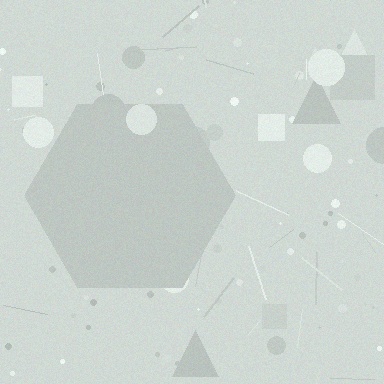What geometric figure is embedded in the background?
A hexagon is embedded in the background.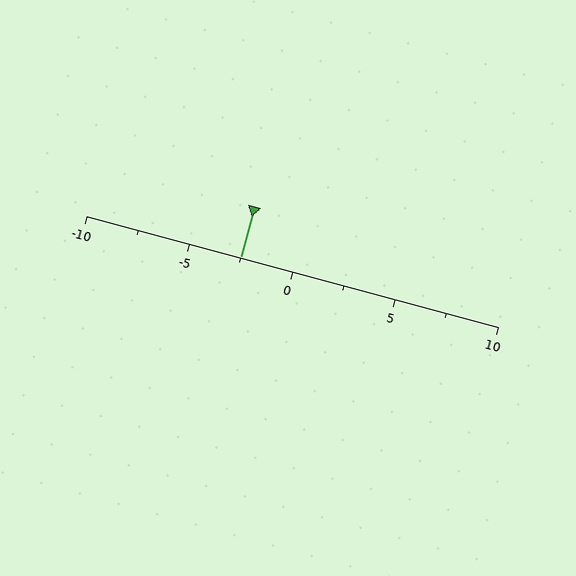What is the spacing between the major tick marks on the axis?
The major ticks are spaced 5 apart.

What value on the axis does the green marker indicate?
The marker indicates approximately -2.5.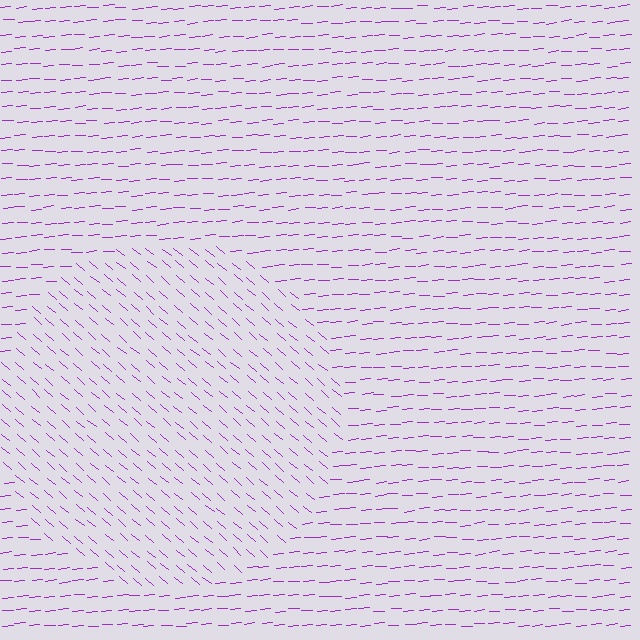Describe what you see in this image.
The image is filled with small purple line segments. A circle region in the image has lines oriented differently from the surrounding lines, creating a visible texture boundary.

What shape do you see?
I see a circle.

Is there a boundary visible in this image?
Yes, there is a texture boundary formed by a change in line orientation.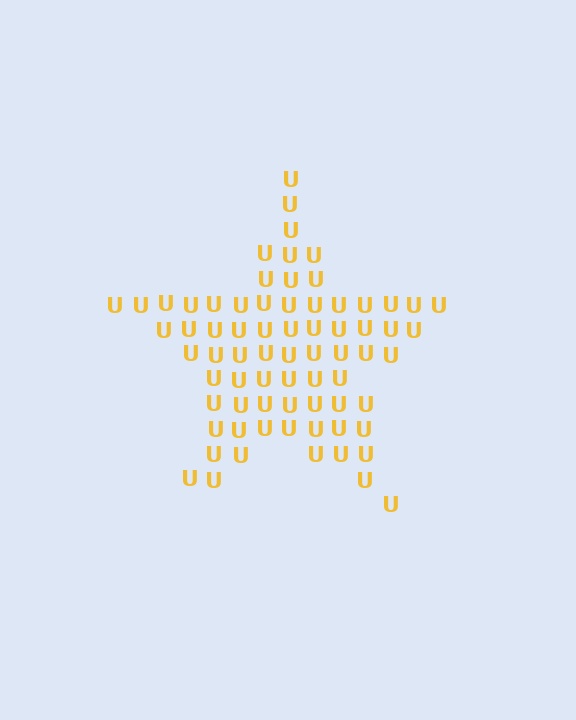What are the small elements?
The small elements are letter U's.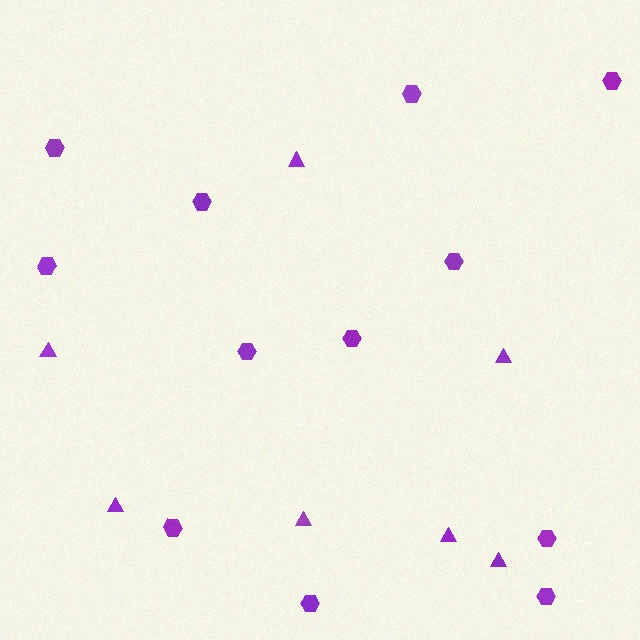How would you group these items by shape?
There are 2 groups: one group of triangles (7) and one group of hexagons (12).